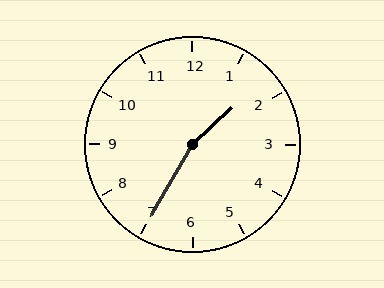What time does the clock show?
1:35.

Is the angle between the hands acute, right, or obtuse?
It is obtuse.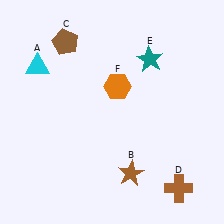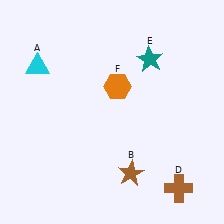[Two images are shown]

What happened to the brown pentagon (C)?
The brown pentagon (C) was removed in Image 2. It was in the top-left area of Image 1.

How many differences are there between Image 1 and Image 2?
There is 1 difference between the two images.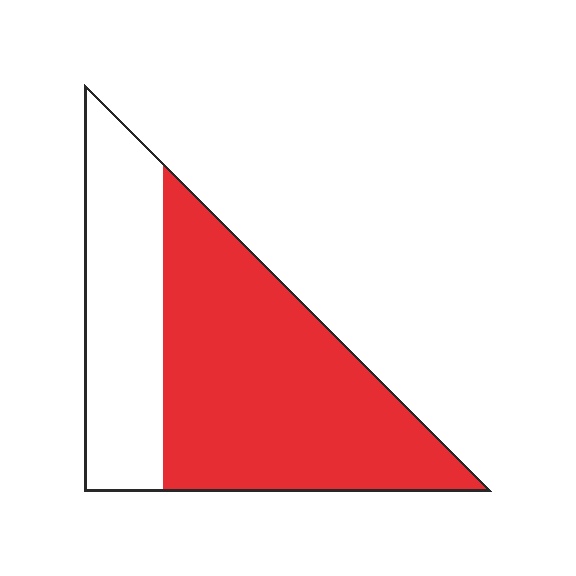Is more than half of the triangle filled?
Yes.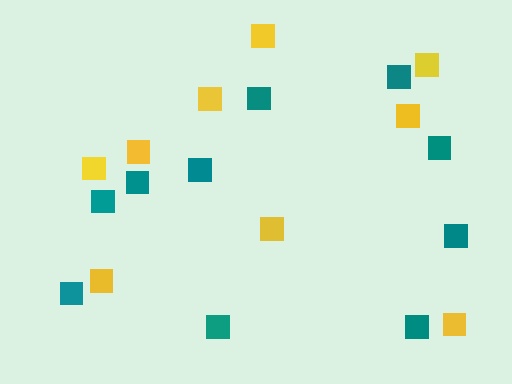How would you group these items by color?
There are 2 groups: one group of yellow squares (9) and one group of teal squares (10).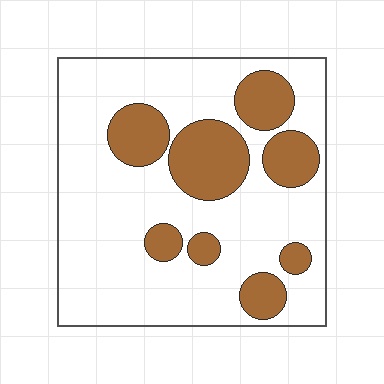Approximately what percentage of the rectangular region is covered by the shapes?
Approximately 25%.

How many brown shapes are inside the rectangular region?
8.